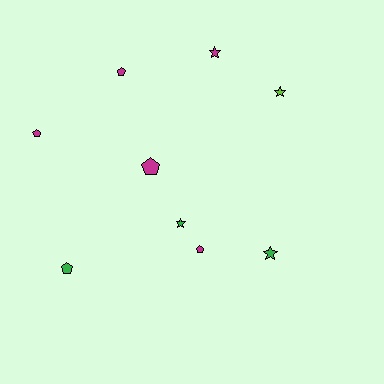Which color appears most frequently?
Magenta, with 5 objects.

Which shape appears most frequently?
Pentagon, with 5 objects.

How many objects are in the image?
There are 9 objects.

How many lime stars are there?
There is 1 lime star.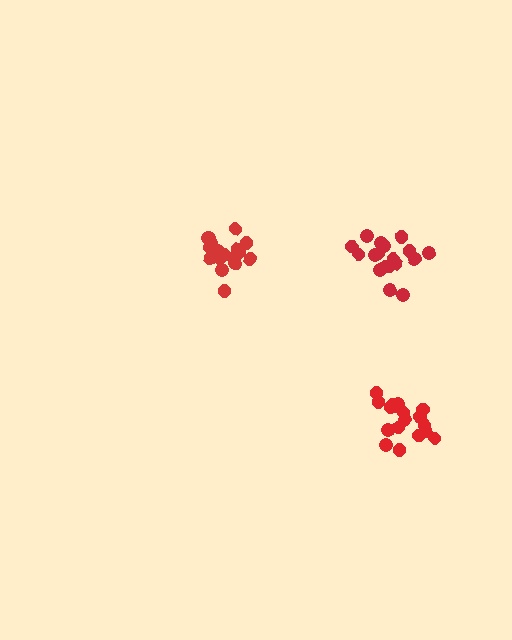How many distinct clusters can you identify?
There are 3 distinct clusters.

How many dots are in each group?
Group 1: 18 dots, Group 2: 18 dots, Group 3: 18 dots (54 total).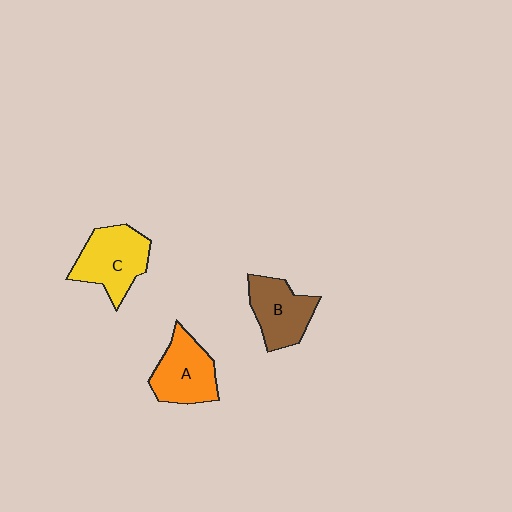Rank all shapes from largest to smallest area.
From largest to smallest: C (yellow), A (orange), B (brown).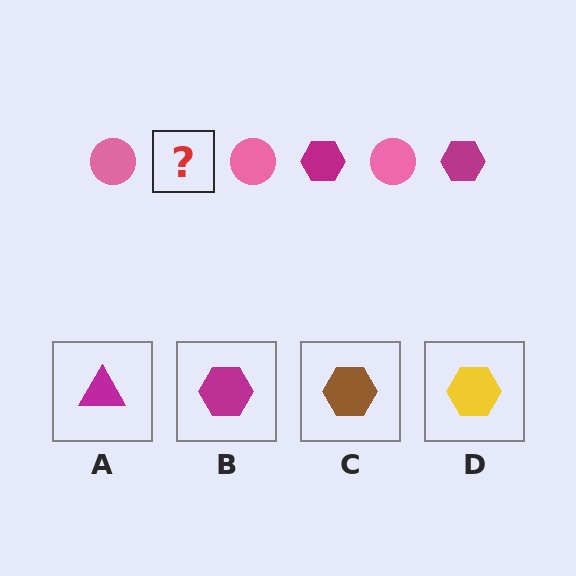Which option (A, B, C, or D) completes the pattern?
B.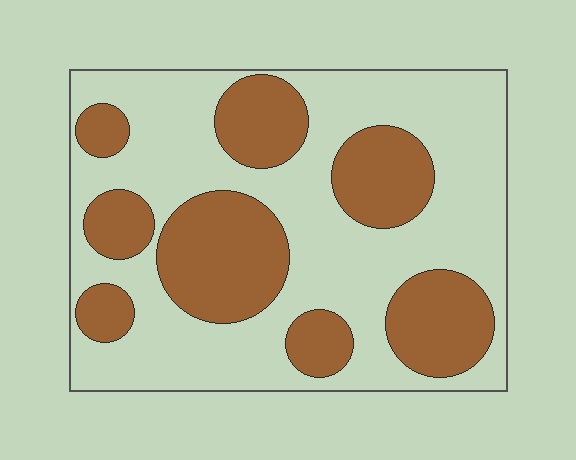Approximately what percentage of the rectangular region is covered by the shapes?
Approximately 35%.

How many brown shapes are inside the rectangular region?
8.